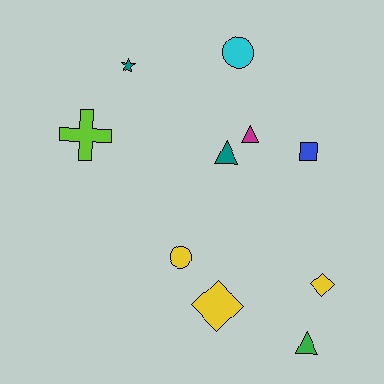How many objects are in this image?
There are 10 objects.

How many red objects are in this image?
There are no red objects.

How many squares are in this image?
There is 1 square.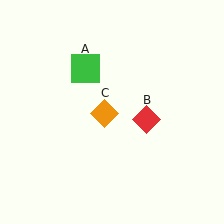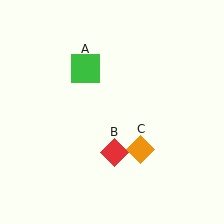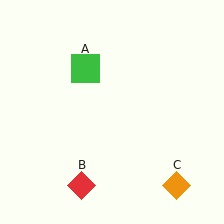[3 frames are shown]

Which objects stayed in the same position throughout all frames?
Green square (object A) remained stationary.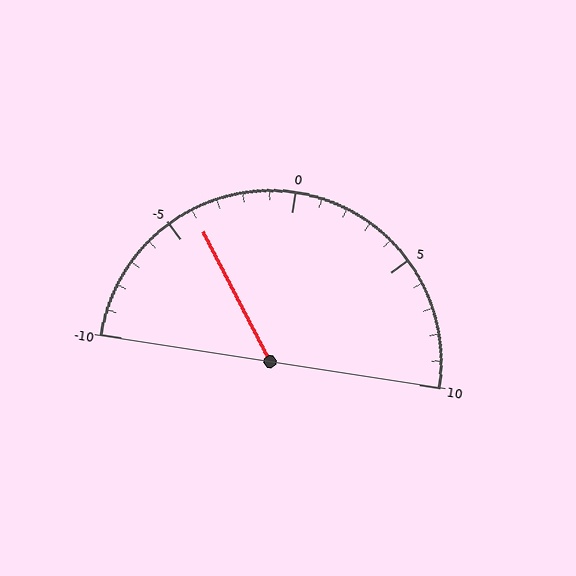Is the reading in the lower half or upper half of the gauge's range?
The reading is in the lower half of the range (-10 to 10).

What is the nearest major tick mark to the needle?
The nearest major tick mark is -5.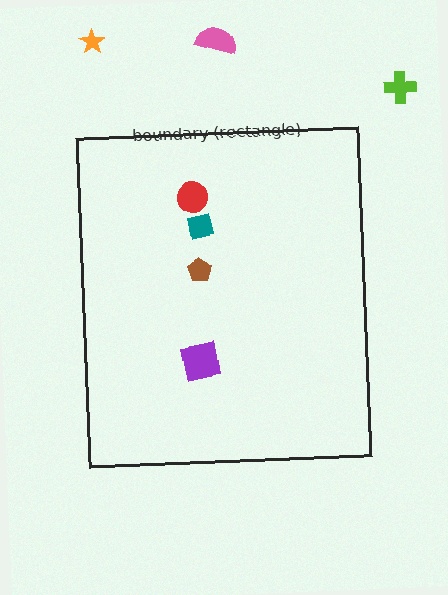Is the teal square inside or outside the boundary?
Inside.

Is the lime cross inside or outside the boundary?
Outside.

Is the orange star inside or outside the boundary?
Outside.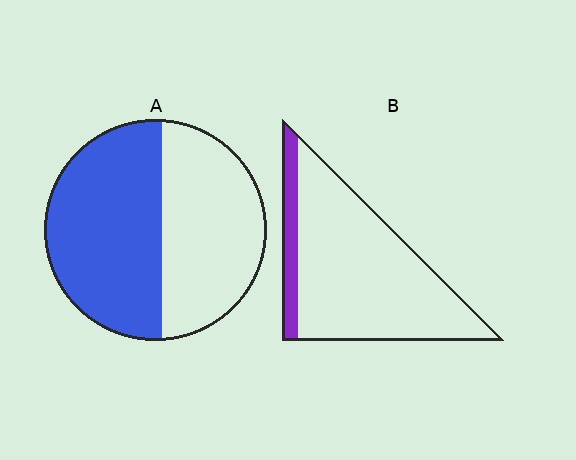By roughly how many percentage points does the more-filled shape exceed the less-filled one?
By roughly 40 percentage points (A over B).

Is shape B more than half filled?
No.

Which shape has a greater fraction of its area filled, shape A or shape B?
Shape A.